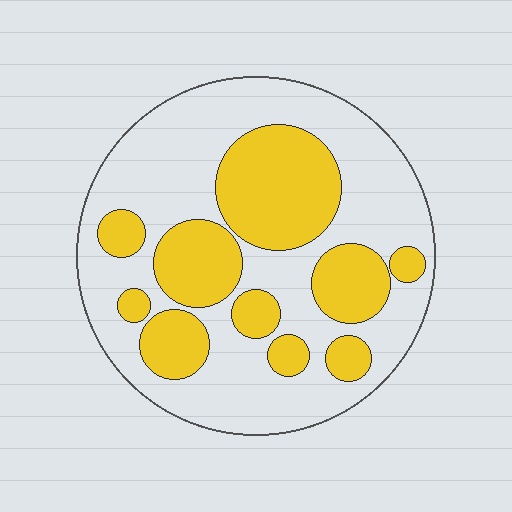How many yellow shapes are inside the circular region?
10.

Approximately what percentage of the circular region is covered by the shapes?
Approximately 35%.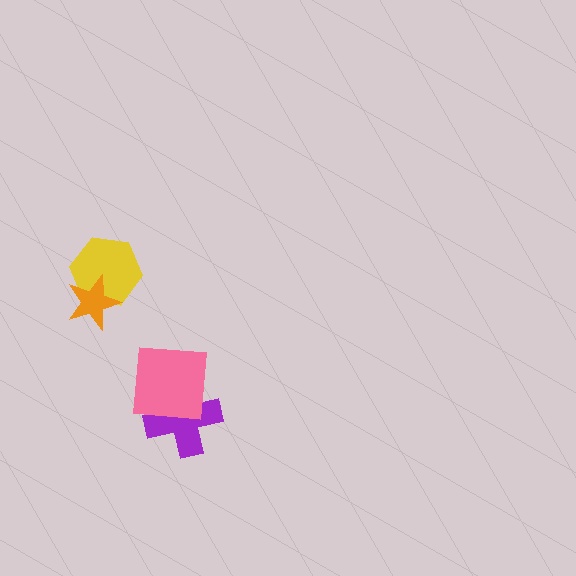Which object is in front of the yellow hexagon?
The orange star is in front of the yellow hexagon.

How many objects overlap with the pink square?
1 object overlaps with the pink square.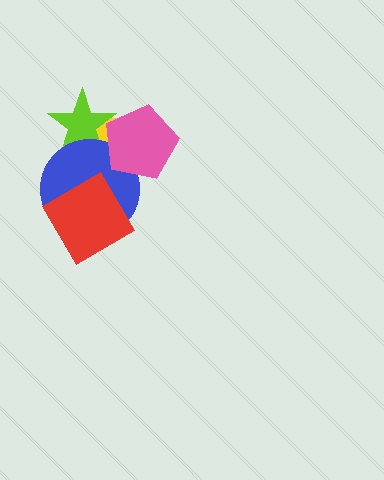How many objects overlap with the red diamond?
1 object overlaps with the red diamond.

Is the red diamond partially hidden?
No, no other shape covers it.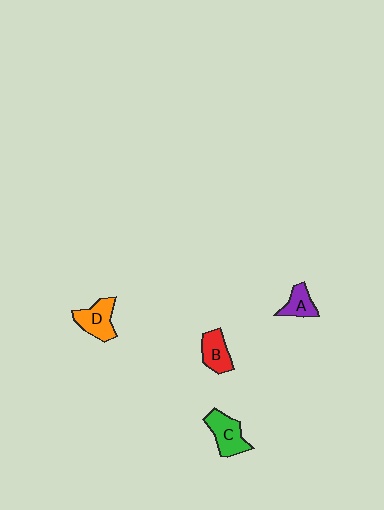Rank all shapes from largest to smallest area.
From largest to smallest: C (green), D (orange), B (red), A (purple).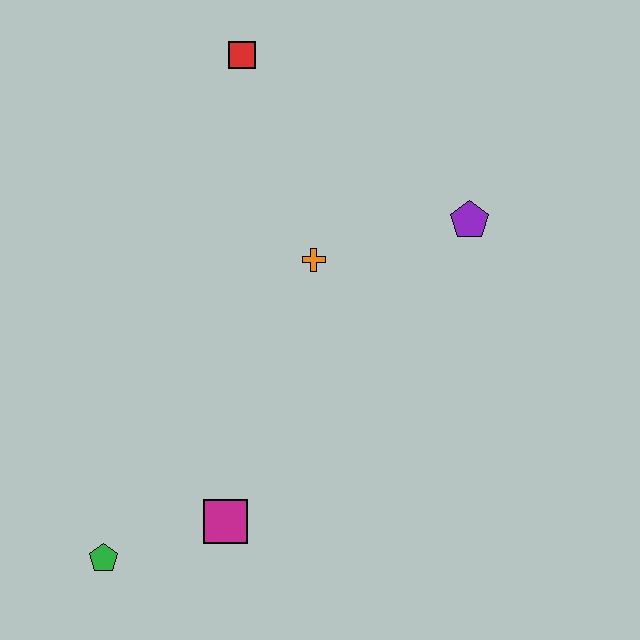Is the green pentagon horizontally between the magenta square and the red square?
No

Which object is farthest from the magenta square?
The red square is farthest from the magenta square.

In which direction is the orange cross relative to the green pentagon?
The orange cross is above the green pentagon.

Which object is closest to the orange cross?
The purple pentagon is closest to the orange cross.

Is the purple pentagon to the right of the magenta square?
Yes